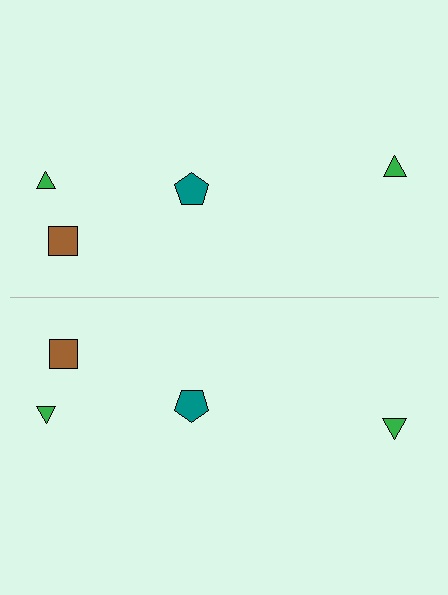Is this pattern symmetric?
Yes, this pattern has bilateral (reflection) symmetry.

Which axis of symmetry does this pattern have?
The pattern has a horizontal axis of symmetry running through the center of the image.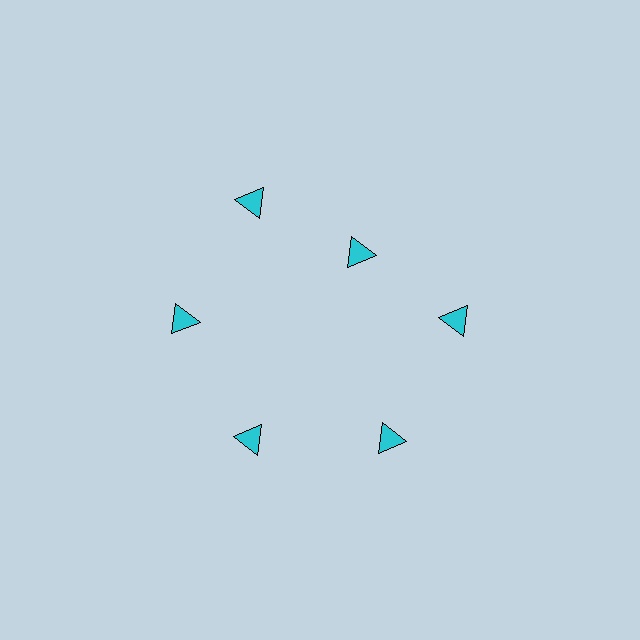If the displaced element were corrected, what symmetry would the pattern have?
It would have 6-fold rotational symmetry — the pattern would map onto itself every 60 degrees.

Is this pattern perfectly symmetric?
No. The 6 cyan triangles are arranged in a ring, but one element near the 1 o'clock position is pulled inward toward the center, breaking the 6-fold rotational symmetry.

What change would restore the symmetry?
The symmetry would be restored by moving it outward, back onto the ring so that all 6 triangles sit at equal angles and equal distance from the center.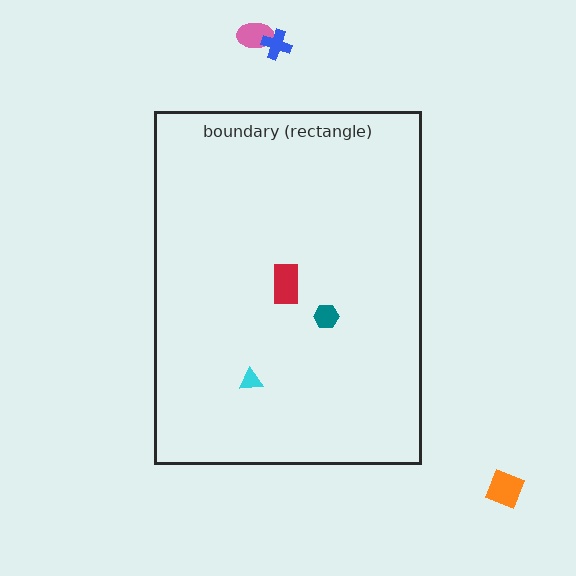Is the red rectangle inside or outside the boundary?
Inside.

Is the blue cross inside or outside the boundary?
Outside.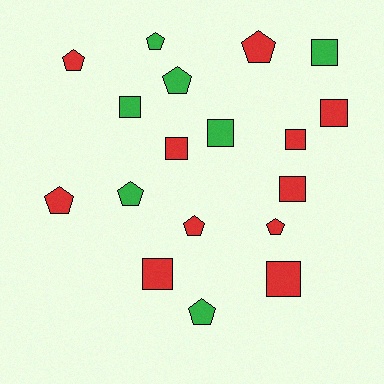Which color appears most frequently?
Red, with 11 objects.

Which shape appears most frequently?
Pentagon, with 9 objects.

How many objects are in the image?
There are 18 objects.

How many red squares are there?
There are 6 red squares.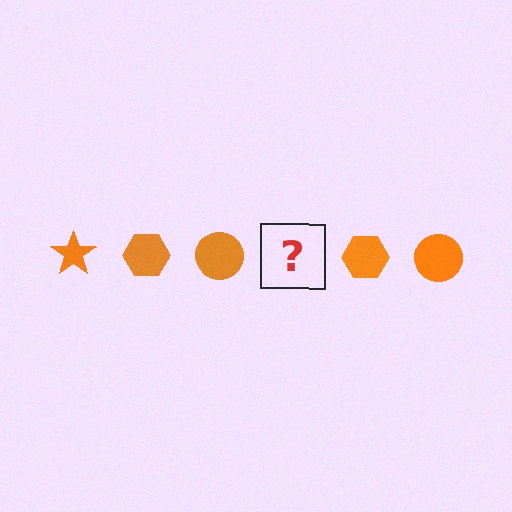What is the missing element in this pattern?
The missing element is an orange star.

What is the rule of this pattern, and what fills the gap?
The rule is that the pattern cycles through star, hexagon, circle shapes in orange. The gap should be filled with an orange star.